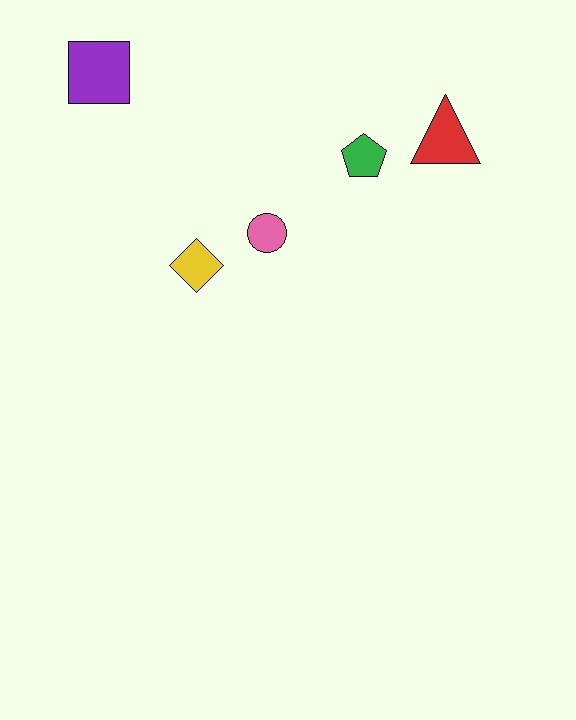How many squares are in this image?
There is 1 square.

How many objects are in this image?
There are 5 objects.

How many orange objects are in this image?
There are no orange objects.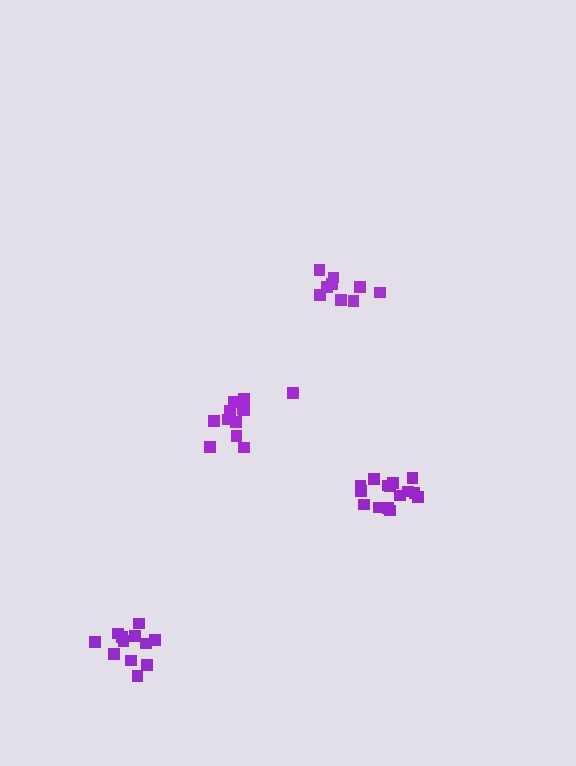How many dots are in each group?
Group 1: 15 dots, Group 2: 9 dots, Group 3: 12 dots, Group 4: 12 dots (48 total).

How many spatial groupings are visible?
There are 4 spatial groupings.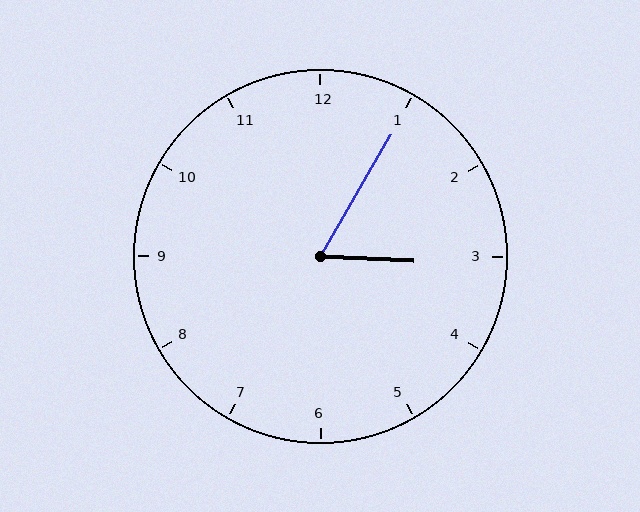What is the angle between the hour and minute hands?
Approximately 62 degrees.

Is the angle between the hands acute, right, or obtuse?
It is acute.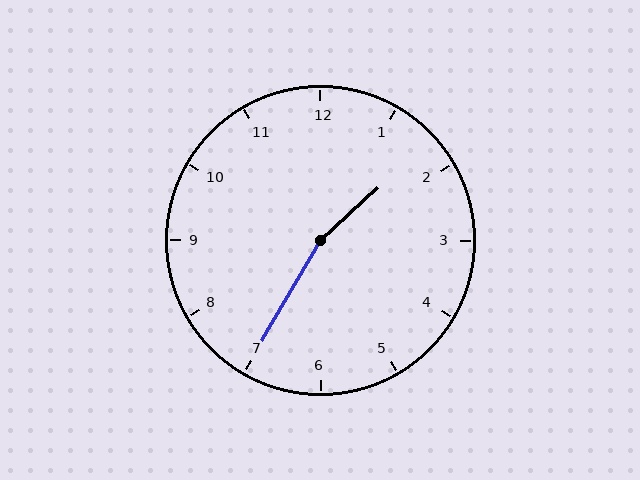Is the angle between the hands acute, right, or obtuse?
It is obtuse.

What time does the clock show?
1:35.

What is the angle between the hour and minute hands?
Approximately 162 degrees.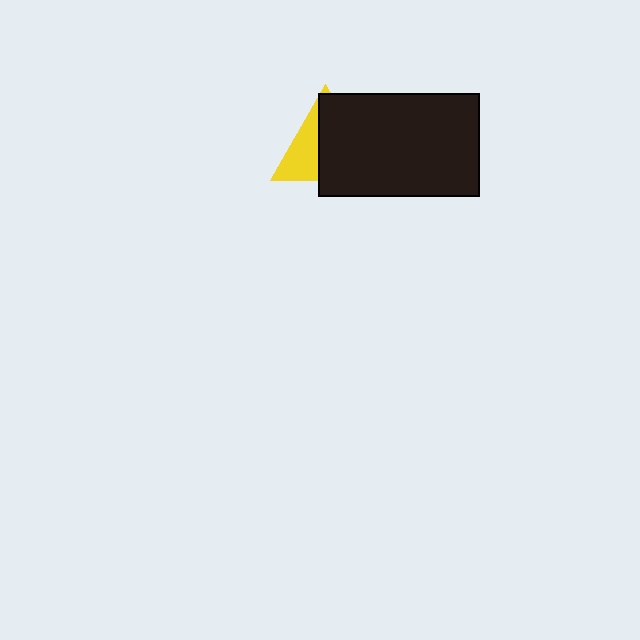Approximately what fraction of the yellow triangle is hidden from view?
Roughly 62% of the yellow triangle is hidden behind the black rectangle.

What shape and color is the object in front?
The object in front is a black rectangle.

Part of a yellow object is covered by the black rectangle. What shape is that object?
It is a triangle.